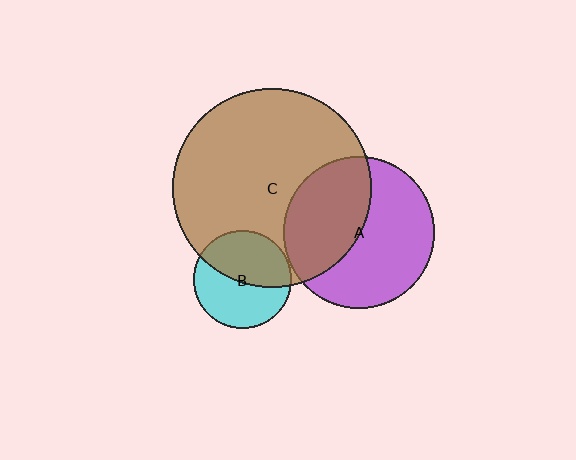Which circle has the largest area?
Circle C (brown).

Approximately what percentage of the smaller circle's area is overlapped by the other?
Approximately 50%.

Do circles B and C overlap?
Yes.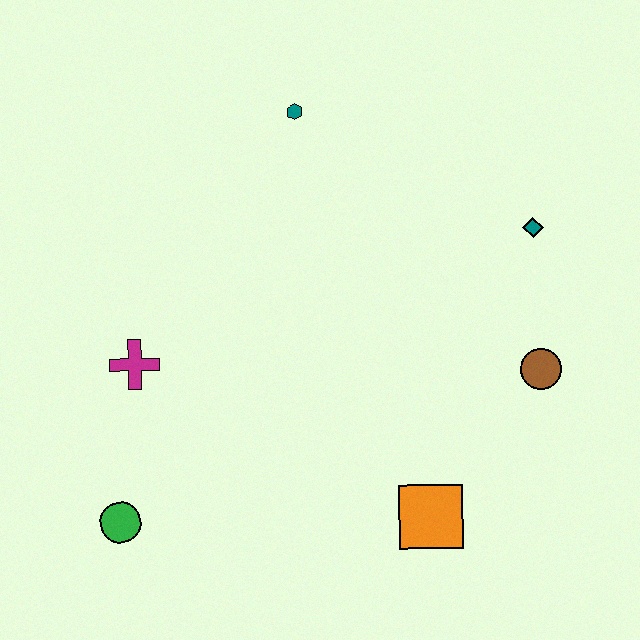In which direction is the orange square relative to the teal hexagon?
The orange square is below the teal hexagon.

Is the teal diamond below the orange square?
No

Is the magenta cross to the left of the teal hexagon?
Yes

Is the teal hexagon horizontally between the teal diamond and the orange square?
No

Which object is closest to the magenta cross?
The green circle is closest to the magenta cross.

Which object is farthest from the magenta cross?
The teal diamond is farthest from the magenta cross.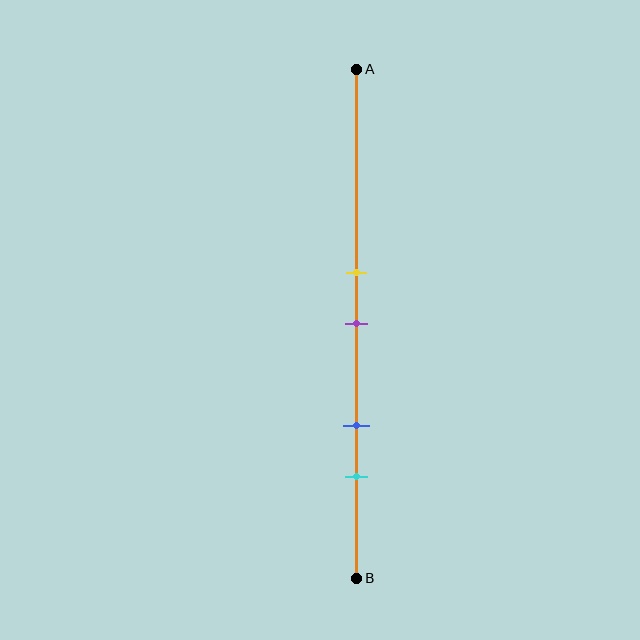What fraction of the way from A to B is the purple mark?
The purple mark is approximately 50% (0.5) of the way from A to B.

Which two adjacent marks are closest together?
The yellow and purple marks are the closest adjacent pair.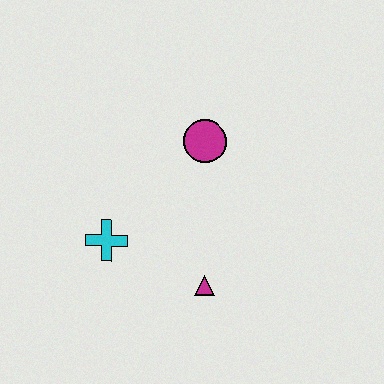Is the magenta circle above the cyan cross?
Yes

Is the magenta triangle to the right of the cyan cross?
Yes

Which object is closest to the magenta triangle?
The cyan cross is closest to the magenta triangle.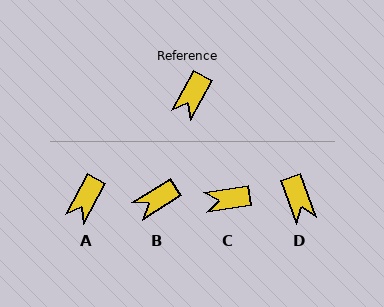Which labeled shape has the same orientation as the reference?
A.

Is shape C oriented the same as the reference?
No, it is off by about 53 degrees.